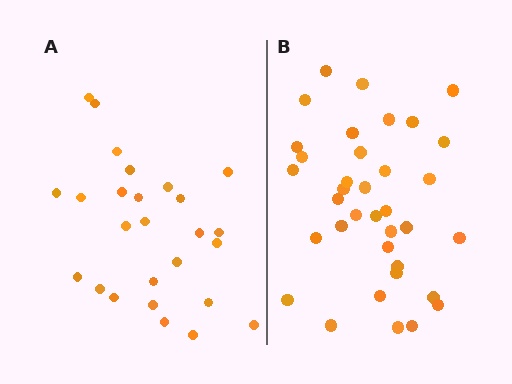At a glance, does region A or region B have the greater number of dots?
Region B (the right region) has more dots.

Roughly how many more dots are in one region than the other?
Region B has roughly 10 or so more dots than region A.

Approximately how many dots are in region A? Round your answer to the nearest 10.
About 30 dots. (The exact count is 26, which rounds to 30.)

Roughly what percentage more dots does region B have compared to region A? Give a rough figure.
About 40% more.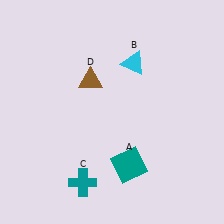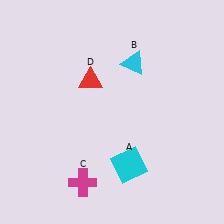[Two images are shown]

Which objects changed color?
A changed from teal to cyan. C changed from teal to magenta. D changed from brown to red.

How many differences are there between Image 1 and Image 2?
There are 3 differences between the two images.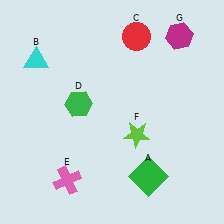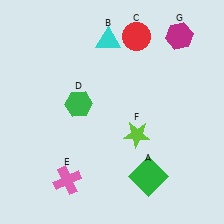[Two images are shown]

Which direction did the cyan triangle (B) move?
The cyan triangle (B) moved right.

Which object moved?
The cyan triangle (B) moved right.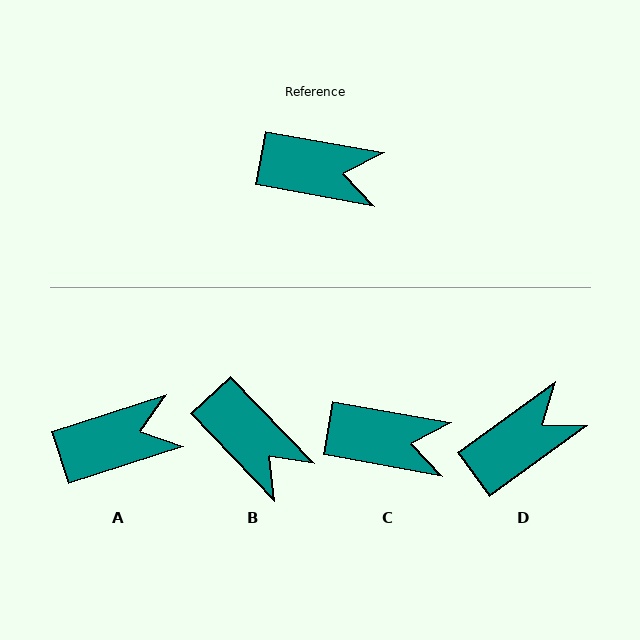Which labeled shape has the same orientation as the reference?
C.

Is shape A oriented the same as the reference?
No, it is off by about 28 degrees.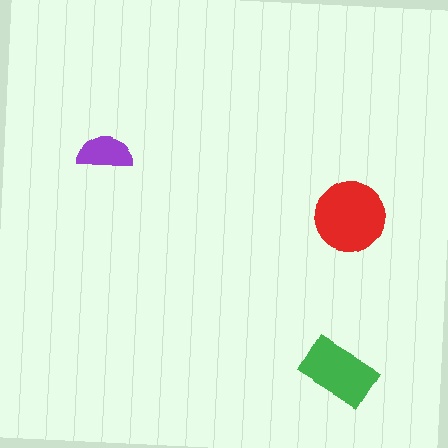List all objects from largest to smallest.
The red circle, the green rectangle, the purple semicircle.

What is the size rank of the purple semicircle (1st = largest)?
3rd.